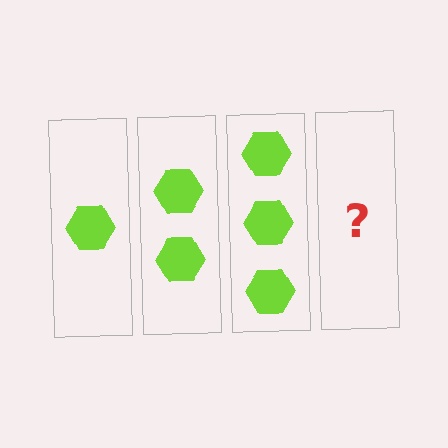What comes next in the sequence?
The next element should be 4 hexagons.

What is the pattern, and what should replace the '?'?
The pattern is that each step adds one more hexagon. The '?' should be 4 hexagons.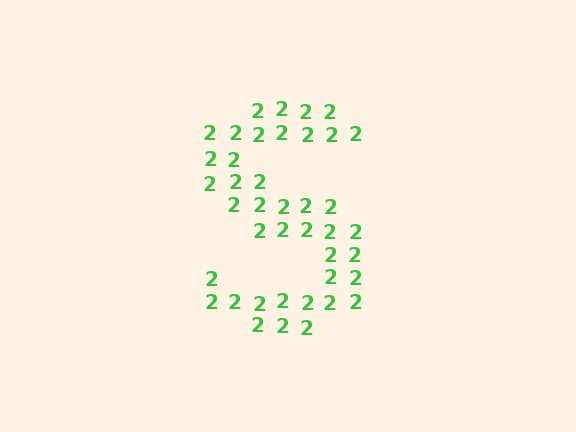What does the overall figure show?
The overall figure shows the letter S.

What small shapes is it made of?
It is made of small digit 2's.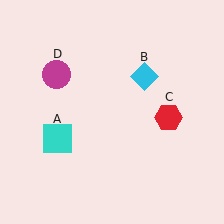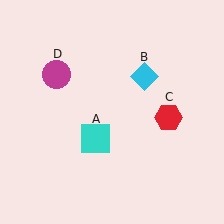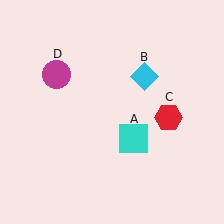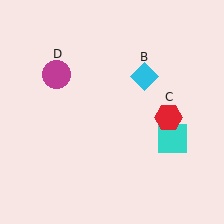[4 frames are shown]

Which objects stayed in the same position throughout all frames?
Cyan diamond (object B) and red hexagon (object C) and magenta circle (object D) remained stationary.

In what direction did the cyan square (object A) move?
The cyan square (object A) moved right.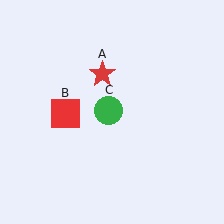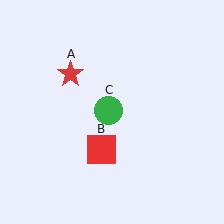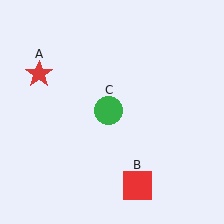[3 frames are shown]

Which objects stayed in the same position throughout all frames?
Green circle (object C) remained stationary.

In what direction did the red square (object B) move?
The red square (object B) moved down and to the right.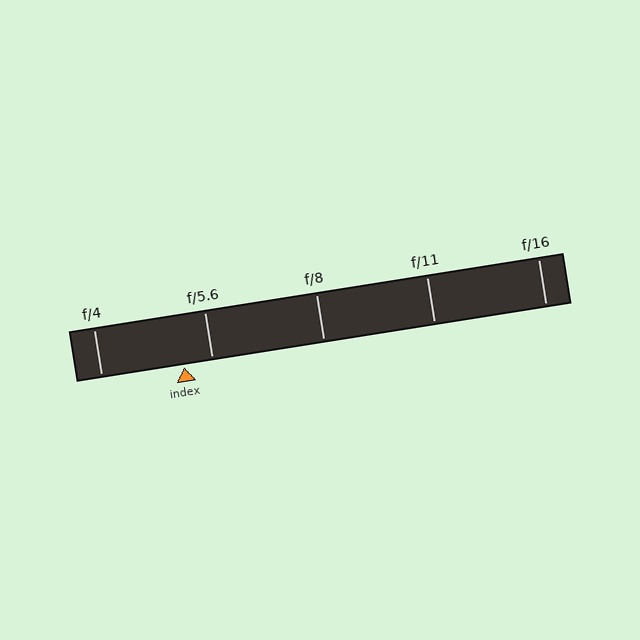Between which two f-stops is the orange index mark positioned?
The index mark is between f/4 and f/5.6.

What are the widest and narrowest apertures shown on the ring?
The widest aperture shown is f/4 and the narrowest is f/16.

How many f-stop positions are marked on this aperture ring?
There are 5 f-stop positions marked.